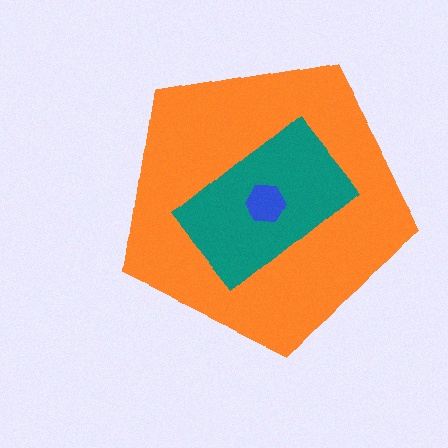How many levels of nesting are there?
3.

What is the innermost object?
The blue hexagon.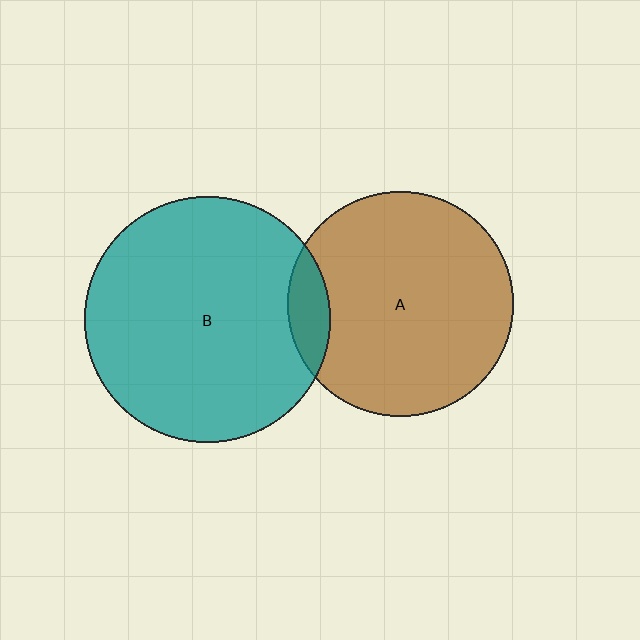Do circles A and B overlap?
Yes.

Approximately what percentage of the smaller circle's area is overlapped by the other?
Approximately 10%.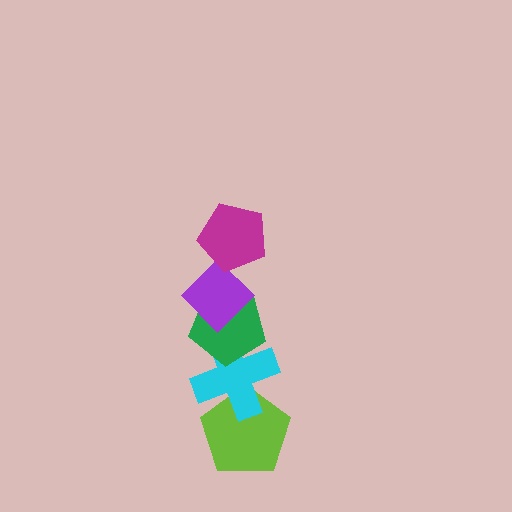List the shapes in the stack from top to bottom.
From top to bottom: the magenta pentagon, the purple diamond, the green pentagon, the cyan cross, the lime pentagon.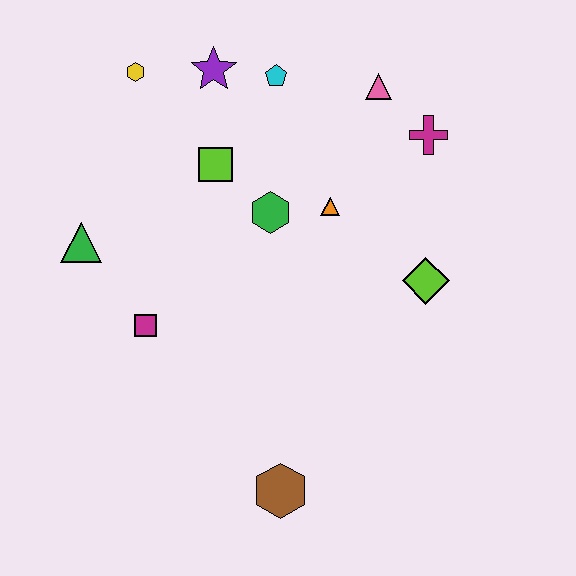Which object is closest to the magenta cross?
The pink triangle is closest to the magenta cross.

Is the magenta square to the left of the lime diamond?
Yes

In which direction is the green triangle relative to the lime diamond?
The green triangle is to the left of the lime diamond.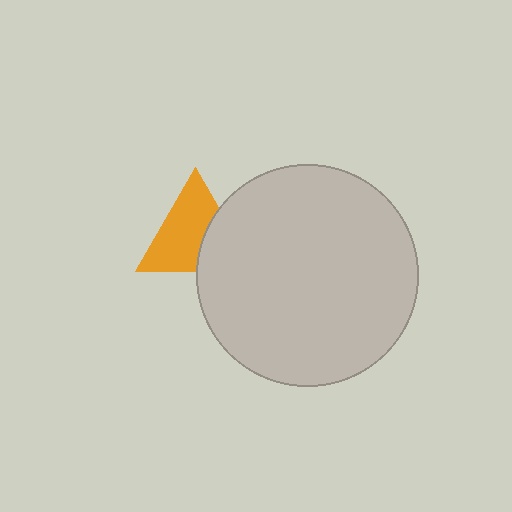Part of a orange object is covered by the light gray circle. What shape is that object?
It is a triangle.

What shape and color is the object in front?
The object in front is a light gray circle.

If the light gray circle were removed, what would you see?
You would see the complete orange triangle.